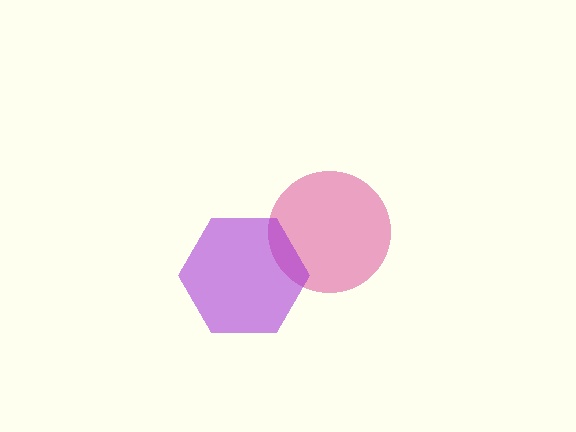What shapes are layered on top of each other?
The layered shapes are: a magenta circle, a purple hexagon.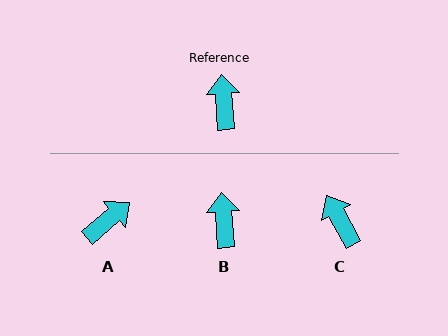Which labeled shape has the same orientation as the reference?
B.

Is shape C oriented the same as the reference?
No, it is off by about 25 degrees.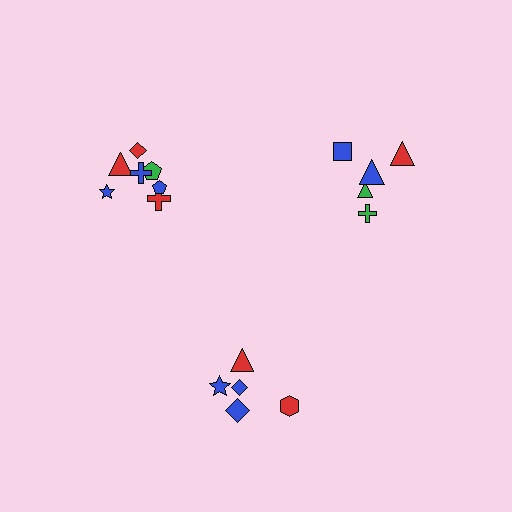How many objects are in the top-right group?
There are 5 objects.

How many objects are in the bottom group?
There are 5 objects.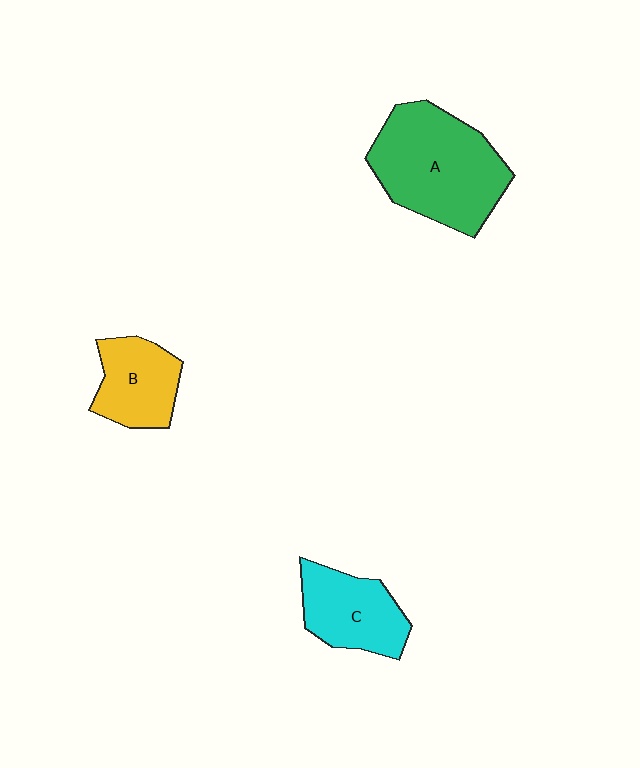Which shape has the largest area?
Shape A (green).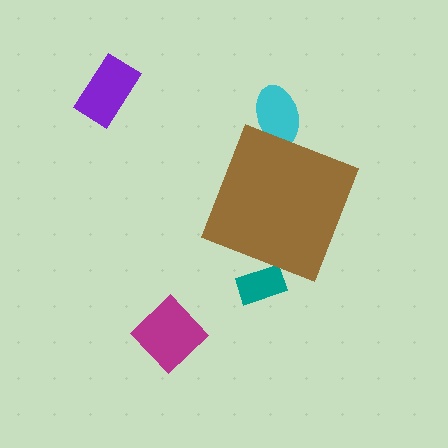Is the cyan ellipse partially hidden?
Yes, the cyan ellipse is partially hidden behind the brown diamond.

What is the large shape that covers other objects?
A brown diamond.